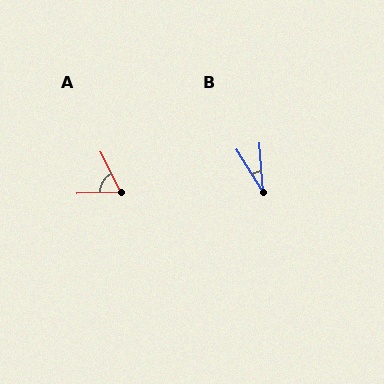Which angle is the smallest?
B, at approximately 28 degrees.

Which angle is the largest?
A, at approximately 66 degrees.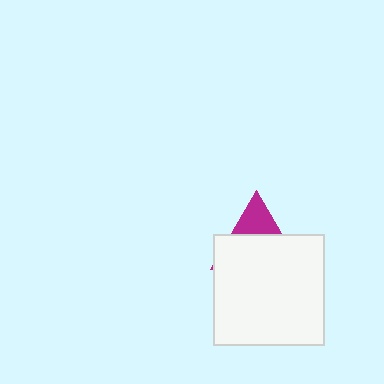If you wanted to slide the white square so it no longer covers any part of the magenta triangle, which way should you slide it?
Slide it down — that is the most direct way to separate the two shapes.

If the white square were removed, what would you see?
You would see the complete magenta triangle.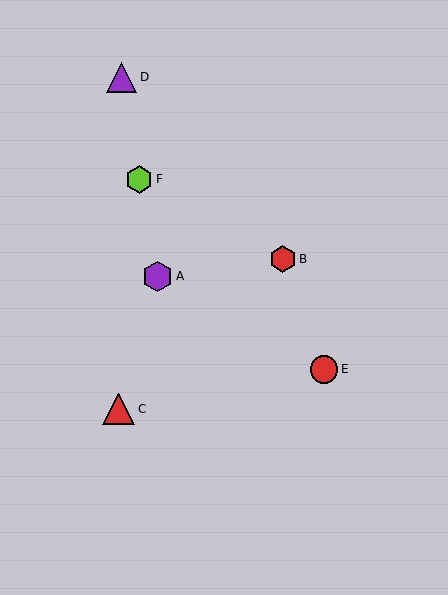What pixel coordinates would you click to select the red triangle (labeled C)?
Click at (119, 409) to select the red triangle C.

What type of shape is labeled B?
Shape B is a red hexagon.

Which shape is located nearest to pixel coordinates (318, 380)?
The red circle (labeled E) at (324, 369) is nearest to that location.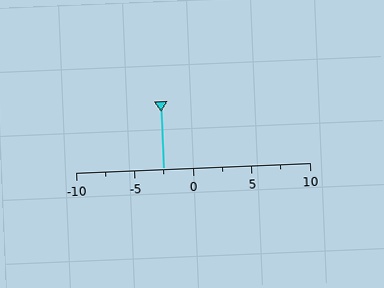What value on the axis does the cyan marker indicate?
The marker indicates approximately -2.5.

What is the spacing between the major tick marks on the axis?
The major ticks are spaced 5 apart.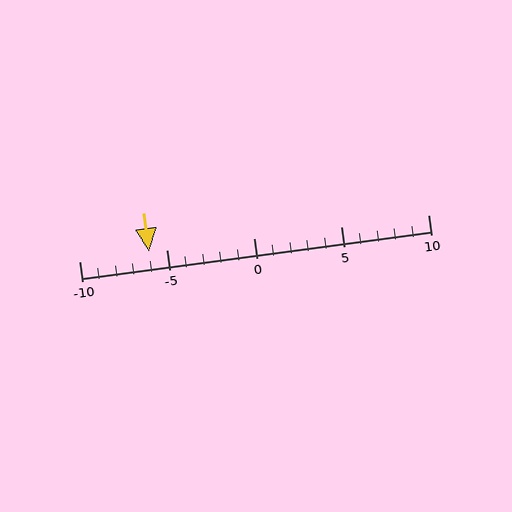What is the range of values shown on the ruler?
The ruler shows values from -10 to 10.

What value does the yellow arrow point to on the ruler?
The yellow arrow points to approximately -6.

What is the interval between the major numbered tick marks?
The major tick marks are spaced 5 units apart.